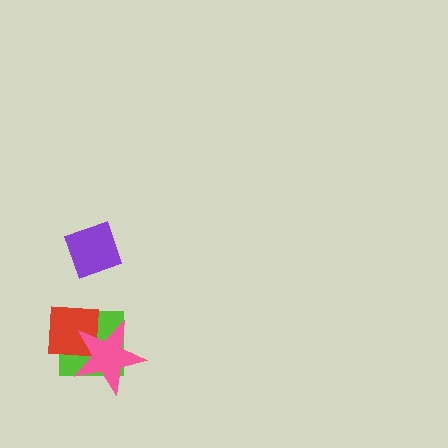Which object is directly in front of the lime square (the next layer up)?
The red square is directly in front of the lime square.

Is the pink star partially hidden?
No, no other shape covers it.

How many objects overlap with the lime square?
2 objects overlap with the lime square.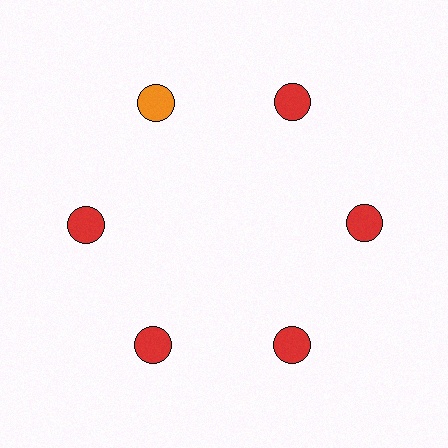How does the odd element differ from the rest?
It has a different color: orange instead of red.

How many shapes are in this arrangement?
There are 6 shapes arranged in a ring pattern.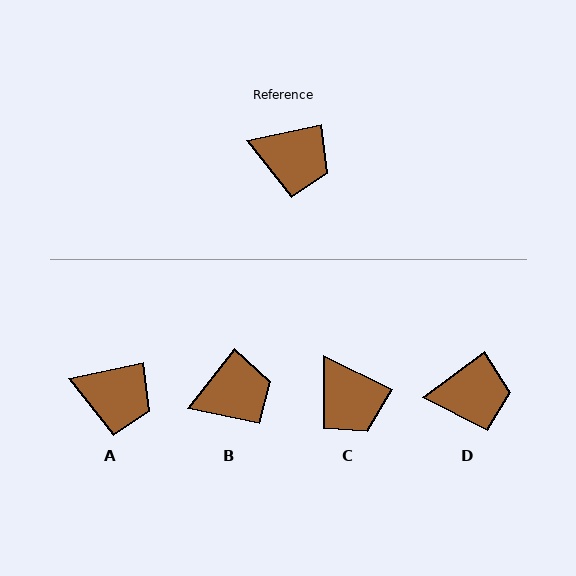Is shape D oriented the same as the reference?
No, it is off by about 25 degrees.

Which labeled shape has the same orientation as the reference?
A.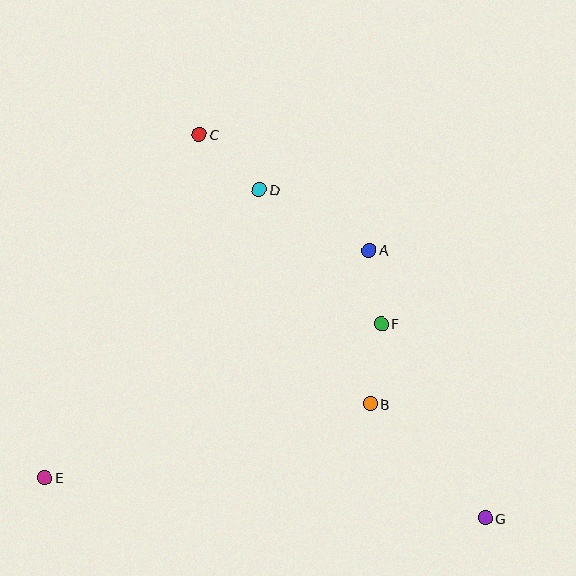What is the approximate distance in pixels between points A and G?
The distance between A and G is approximately 292 pixels.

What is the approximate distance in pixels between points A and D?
The distance between A and D is approximately 125 pixels.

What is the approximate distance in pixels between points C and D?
The distance between C and D is approximately 82 pixels.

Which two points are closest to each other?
Points A and F are closest to each other.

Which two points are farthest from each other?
Points C and G are farthest from each other.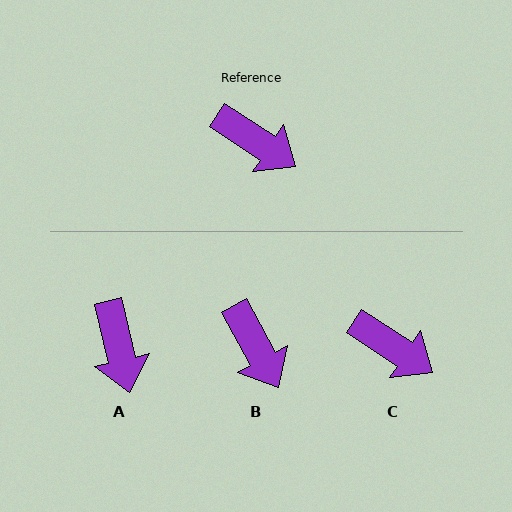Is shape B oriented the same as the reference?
No, it is off by about 28 degrees.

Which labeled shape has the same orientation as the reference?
C.